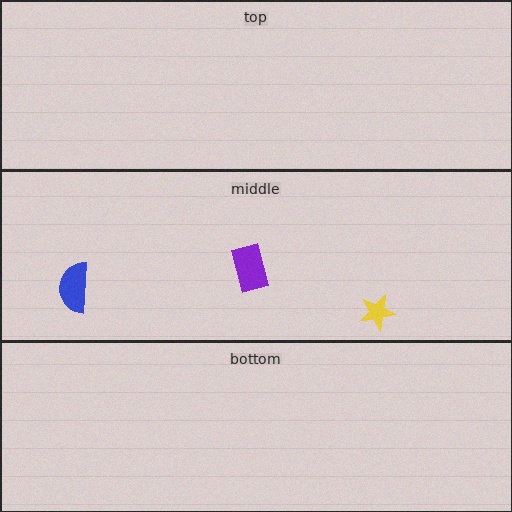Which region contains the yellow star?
The middle region.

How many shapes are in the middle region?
3.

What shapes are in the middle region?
The blue semicircle, the yellow star, the purple rectangle.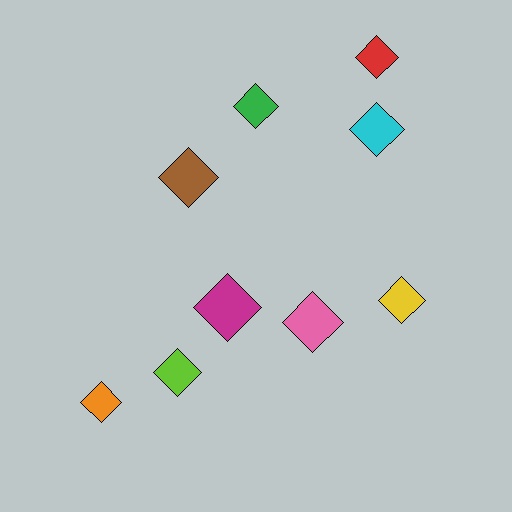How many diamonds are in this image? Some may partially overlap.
There are 9 diamonds.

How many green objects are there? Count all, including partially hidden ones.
There is 1 green object.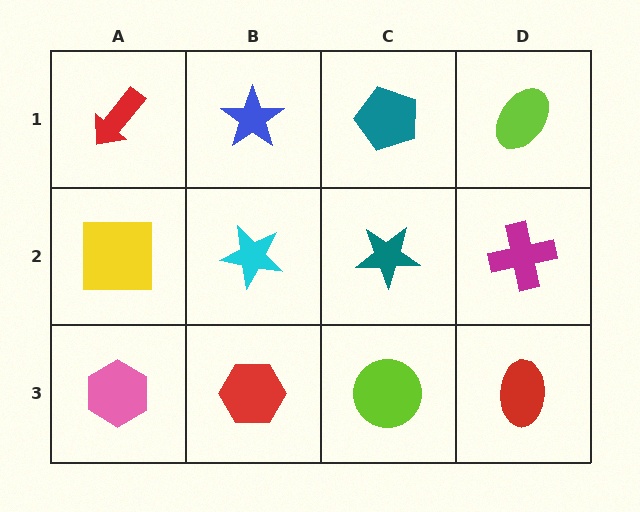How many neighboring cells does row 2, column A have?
3.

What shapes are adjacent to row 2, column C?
A teal pentagon (row 1, column C), a lime circle (row 3, column C), a cyan star (row 2, column B), a magenta cross (row 2, column D).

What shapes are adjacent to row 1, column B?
A cyan star (row 2, column B), a red arrow (row 1, column A), a teal pentagon (row 1, column C).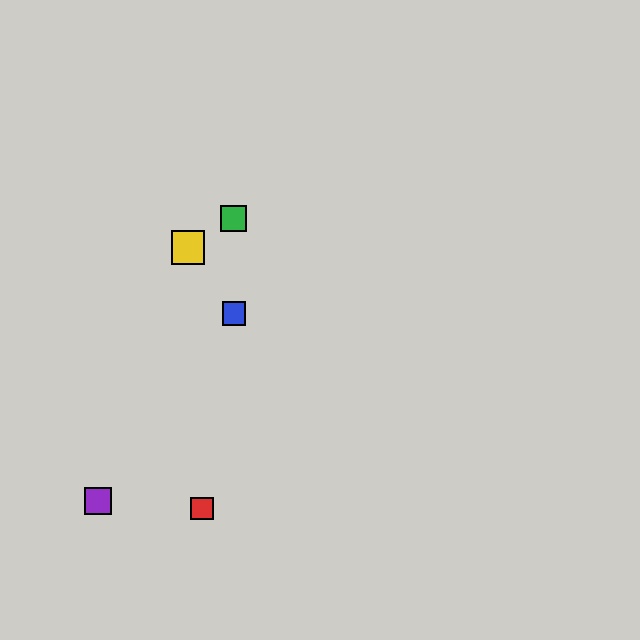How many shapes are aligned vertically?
2 shapes (the blue square, the green square) are aligned vertically.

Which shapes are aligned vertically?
The blue square, the green square are aligned vertically.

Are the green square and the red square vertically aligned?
No, the green square is at x≈234 and the red square is at x≈202.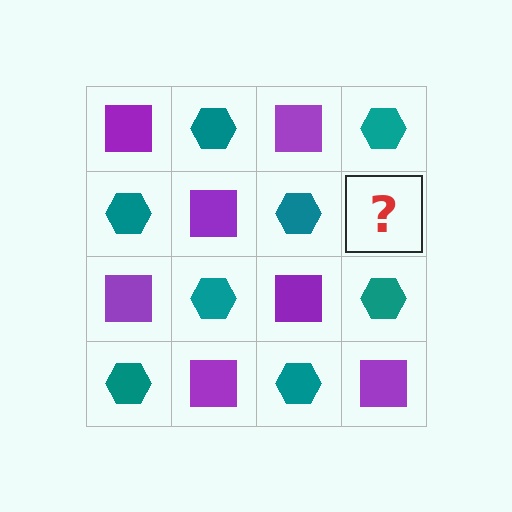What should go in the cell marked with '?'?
The missing cell should contain a purple square.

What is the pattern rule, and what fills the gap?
The rule is that it alternates purple square and teal hexagon in a checkerboard pattern. The gap should be filled with a purple square.